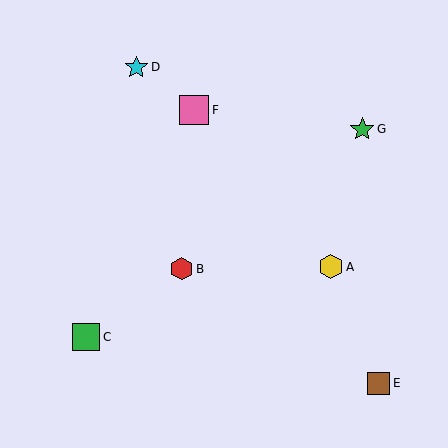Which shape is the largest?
The pink square (labeled F) is the largest.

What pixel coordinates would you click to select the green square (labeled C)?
Click at (86, 337) to select the green square C.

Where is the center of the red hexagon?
The center of the red hexagon is at (181, 269).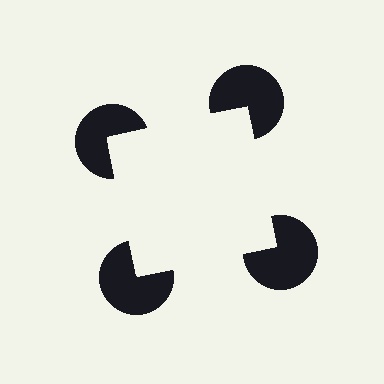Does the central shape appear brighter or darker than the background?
It typically appears slightly brighter than the background, even though no actual brightness change is drawn.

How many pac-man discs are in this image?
There are 4 — one at each vertex of the illusory square.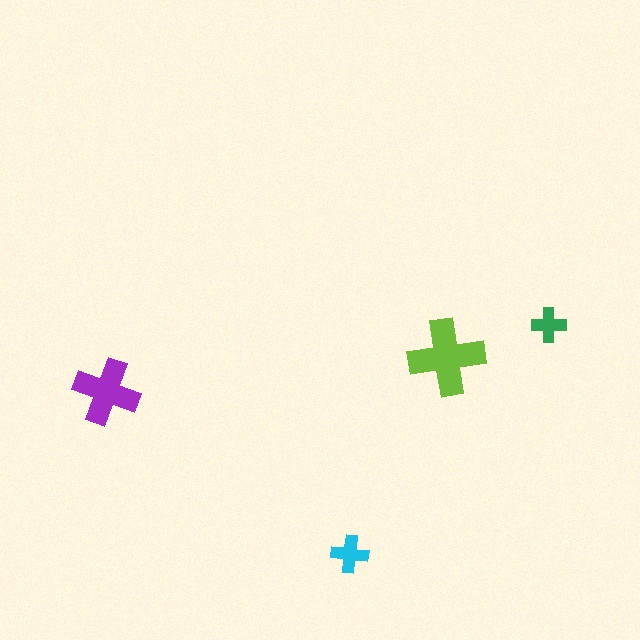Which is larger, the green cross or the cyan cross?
The cyan one.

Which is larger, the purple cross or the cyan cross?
The purple one.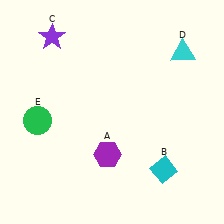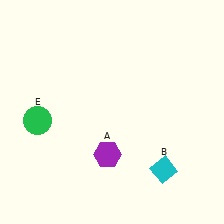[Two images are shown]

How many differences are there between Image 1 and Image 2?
There are 2 differences between the two images.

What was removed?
The purple star (C), the cyan triangle (D) were removed in Image 2.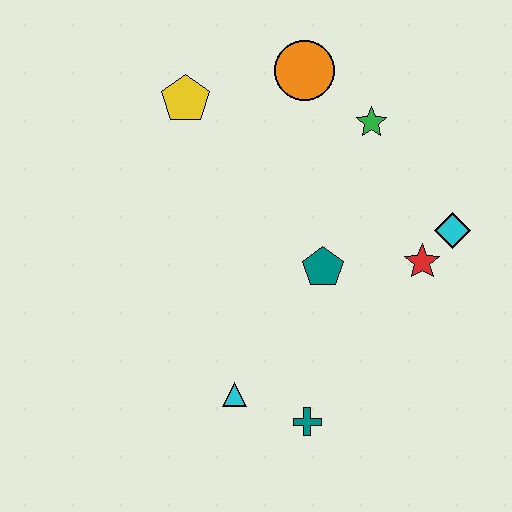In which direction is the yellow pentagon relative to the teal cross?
The yellow pentagon is above the teal cross.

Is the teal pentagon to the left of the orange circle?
No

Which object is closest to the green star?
The orange circle is closest to the green star.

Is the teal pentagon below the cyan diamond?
Yes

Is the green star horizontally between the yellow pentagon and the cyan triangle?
No